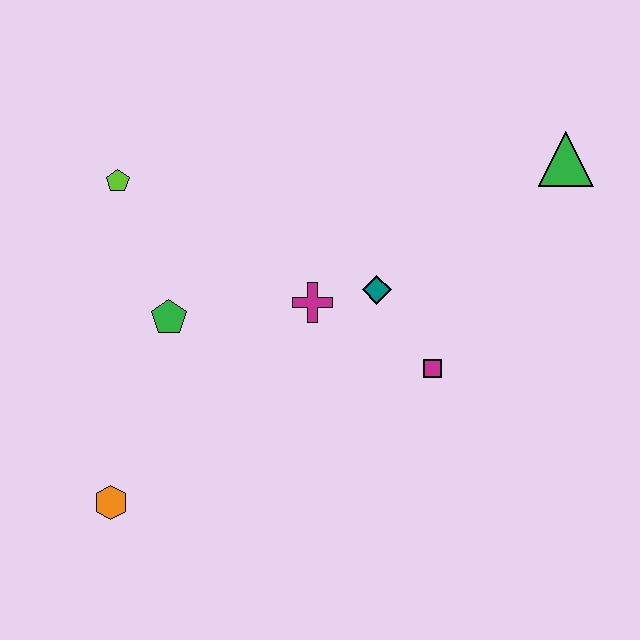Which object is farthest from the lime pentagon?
The green triangle is farthest from the lime pentagon.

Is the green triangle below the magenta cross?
No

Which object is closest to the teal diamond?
The magenta cross is closest to the teal diamond.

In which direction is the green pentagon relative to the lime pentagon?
The green pentagon is below the lime pentagon.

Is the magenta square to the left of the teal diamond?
No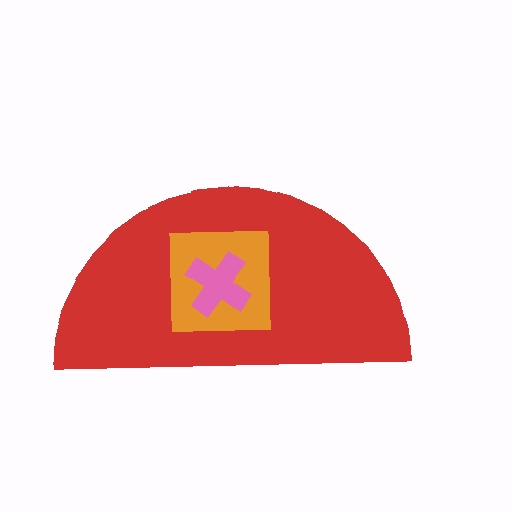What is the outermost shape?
The red semicircle.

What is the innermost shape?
The pink cross.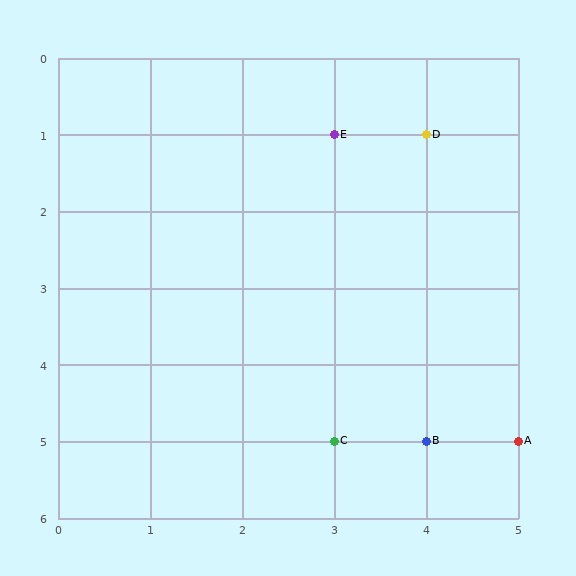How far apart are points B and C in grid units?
Points B and C are 1 column apart.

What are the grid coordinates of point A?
Point A is at grid coordinates (5, 5).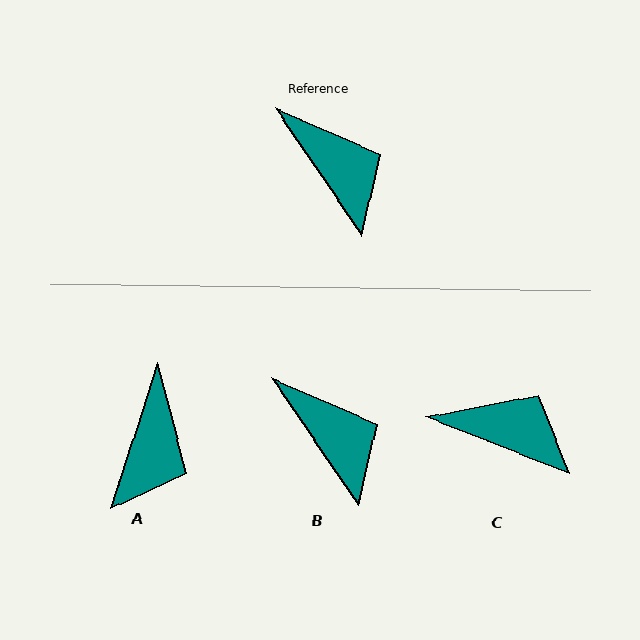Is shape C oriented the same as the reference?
No, it is off by about 34 degrees.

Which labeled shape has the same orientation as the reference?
B.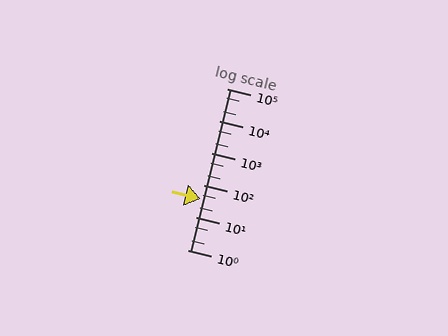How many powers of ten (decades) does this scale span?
The scale spans 5 decades, from 1 to 100000.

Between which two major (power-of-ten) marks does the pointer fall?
The pointer is between 10 and 100.